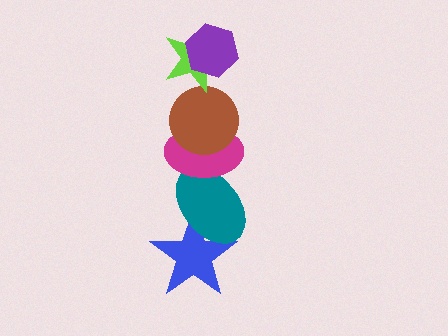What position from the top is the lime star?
The lime star is 2nd from the top.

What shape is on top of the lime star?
The purple hexagon is on top of the lime star.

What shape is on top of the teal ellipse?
The magenta ellipse is on top of the teal ellipse.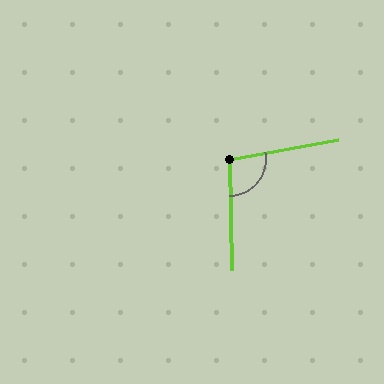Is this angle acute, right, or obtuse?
It is obtuse.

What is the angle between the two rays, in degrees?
Approximately 99 degrees.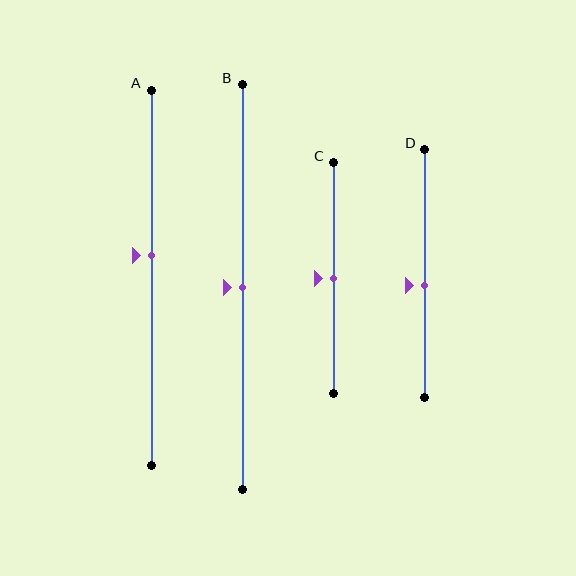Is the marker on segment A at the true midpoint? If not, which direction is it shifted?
No, the marker on segment A is shifted upward by about 6% of the segment length.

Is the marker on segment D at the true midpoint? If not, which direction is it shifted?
No, the marker on segment D is shifted downward by about 5% of the segment length.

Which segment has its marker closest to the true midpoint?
Segment B has its marker closest to the true midpoint.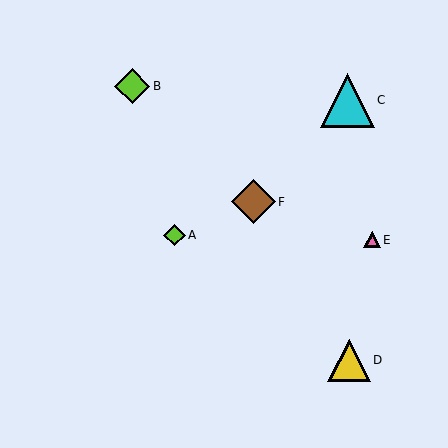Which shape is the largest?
The cyan triangle (labeled C) is the largest.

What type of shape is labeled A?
Shape A is a lime diamond.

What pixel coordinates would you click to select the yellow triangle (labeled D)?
Click at (349, 360) to select the yellow triangle D.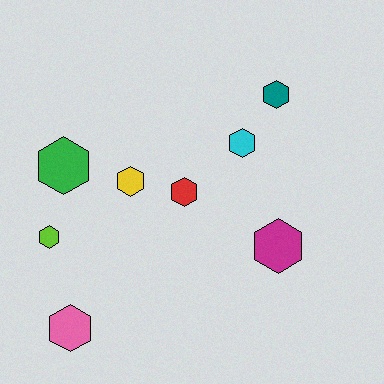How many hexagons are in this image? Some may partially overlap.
There are 8 hexagons.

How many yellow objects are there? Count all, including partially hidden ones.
There is 1 yellow object.